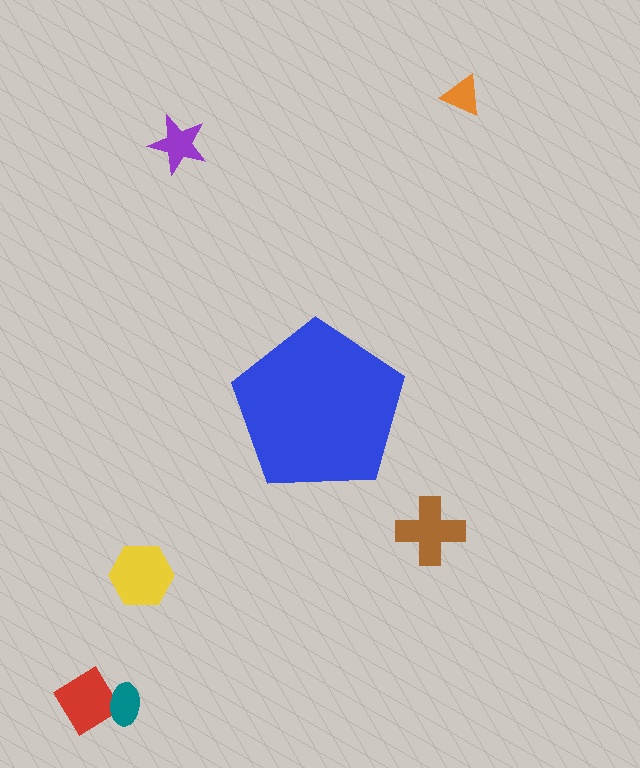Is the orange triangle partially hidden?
No, the orange triangle is fully visible.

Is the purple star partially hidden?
No, the purple star is fully visible.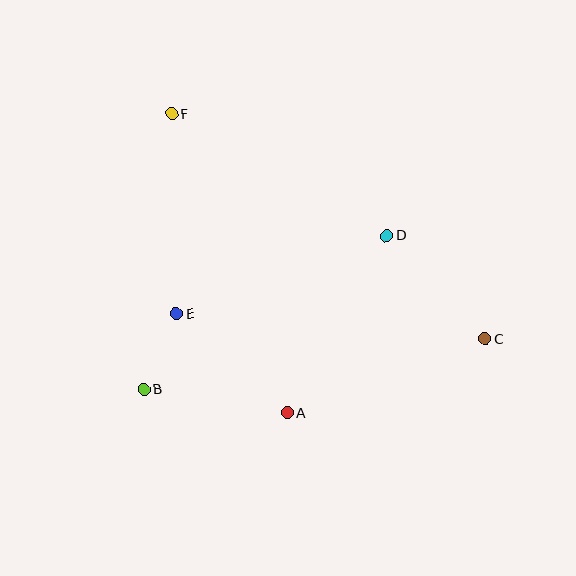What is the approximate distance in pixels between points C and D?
The distance between C and D is approximately 143 pixels.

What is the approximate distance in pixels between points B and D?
The distance between B and D is approximately 287 pixels.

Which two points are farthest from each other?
Points C and F are farthest from each other.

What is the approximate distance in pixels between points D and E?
The distance between D and E is approximately 224 pixels.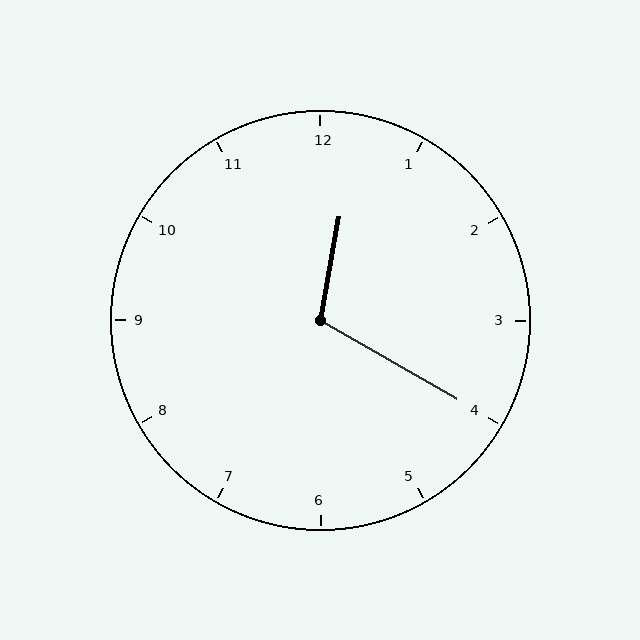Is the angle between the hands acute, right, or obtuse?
It is obtuse.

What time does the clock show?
12:20.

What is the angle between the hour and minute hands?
Approximately 110 degrees.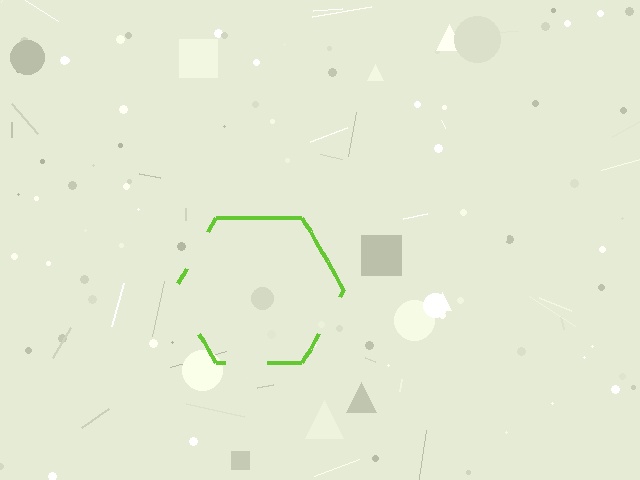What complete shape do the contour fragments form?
The contour fragments form a hexagon.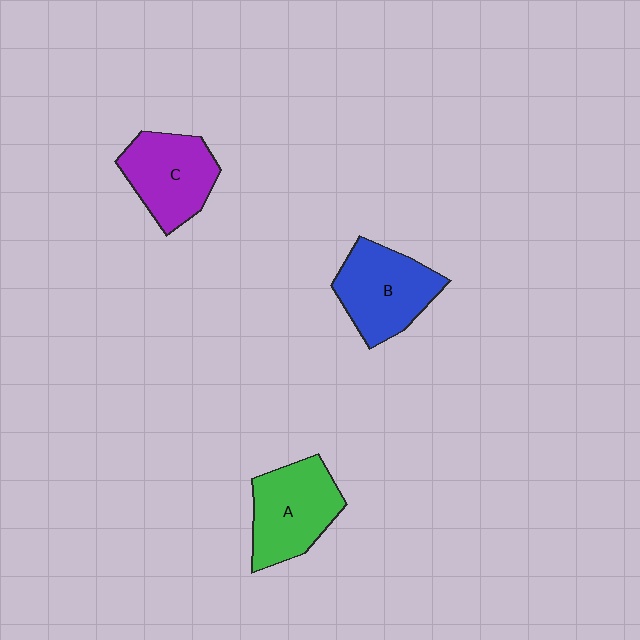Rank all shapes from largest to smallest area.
From largest to smallest: B (blue), A (green), C (purple).